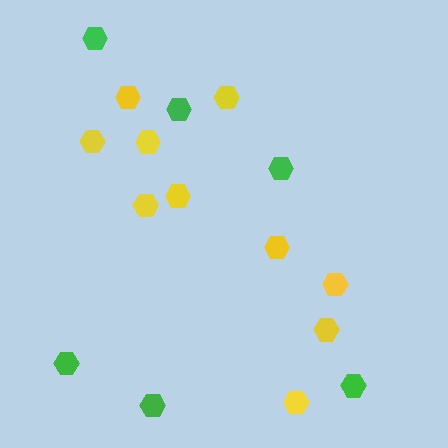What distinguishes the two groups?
There are 2 groups: one group of green hexagons (6) and one group of yellow hexagons (10).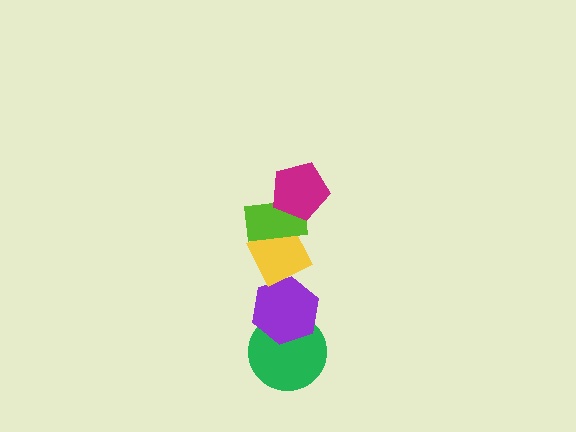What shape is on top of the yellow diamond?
The lime rectangle is on top of the yellow diamond.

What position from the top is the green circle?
The green circle is 5th from the top.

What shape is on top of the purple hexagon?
The yellow diamond is on top of the purple hexagon.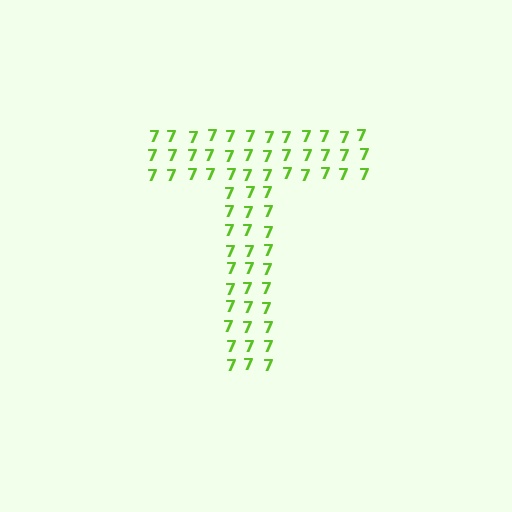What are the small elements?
The small elements are digit 7's.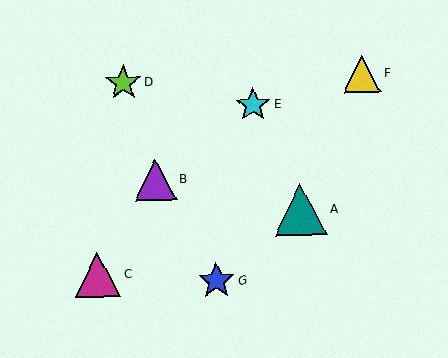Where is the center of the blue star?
The center of the blue star is at (216, 281).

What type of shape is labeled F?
Shape F is a yellow triangle.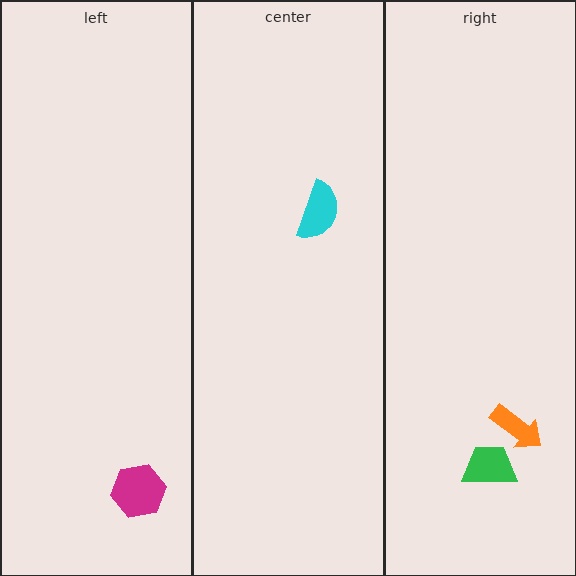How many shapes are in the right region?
2.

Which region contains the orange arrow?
The right region.